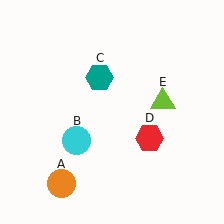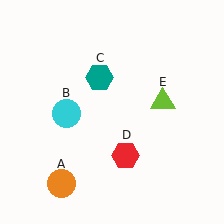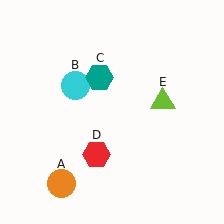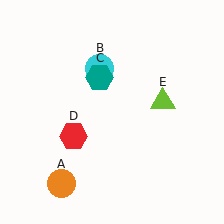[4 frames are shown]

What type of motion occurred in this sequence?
The cyan circle (object B), red hexagon (object D) rotated clockwise around the center of the scene.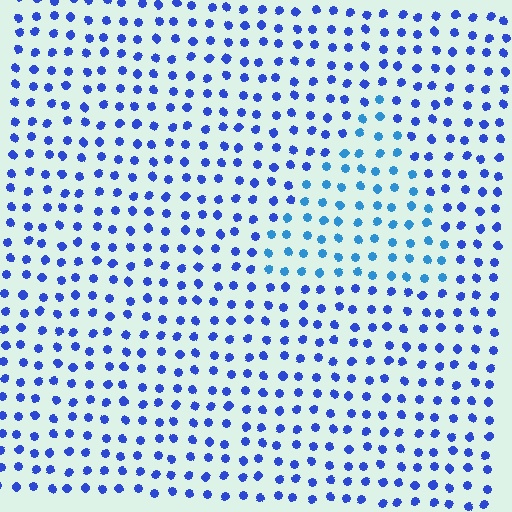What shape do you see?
I see a triangle.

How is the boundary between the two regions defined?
The boundary is defined purely by a slight shift in hue (about 27 degrees). Spacing, size, and orientation are identical on both sides.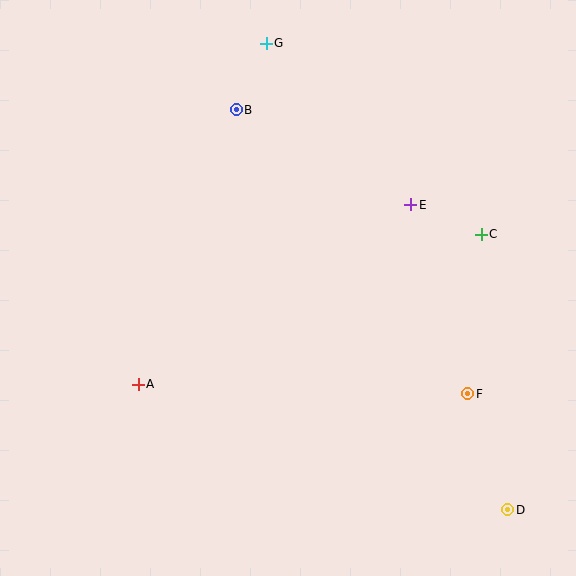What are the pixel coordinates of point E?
Point E is at (411, 205).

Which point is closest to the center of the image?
Point E at (411, 205) is closest to the center.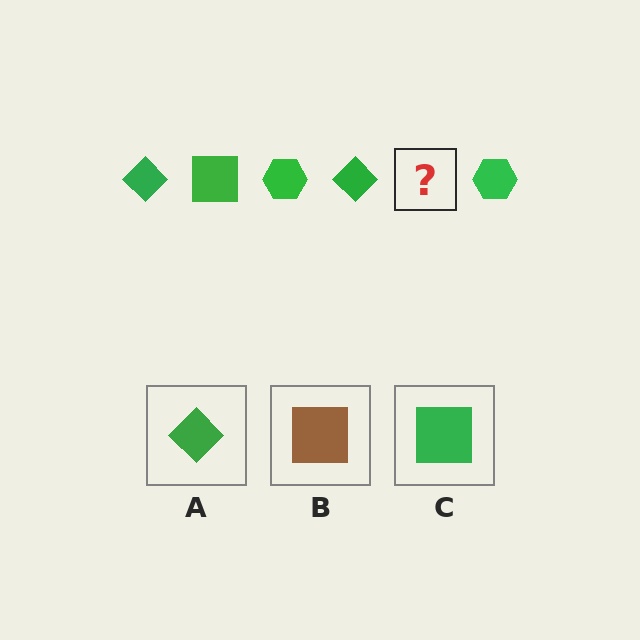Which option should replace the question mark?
Option C.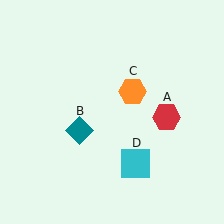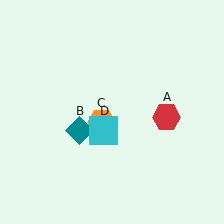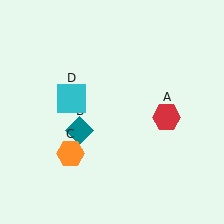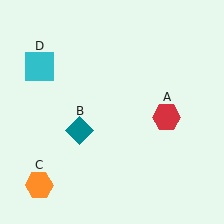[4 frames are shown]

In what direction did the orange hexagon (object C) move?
The orange hexagon (object C) moved down and to the left.